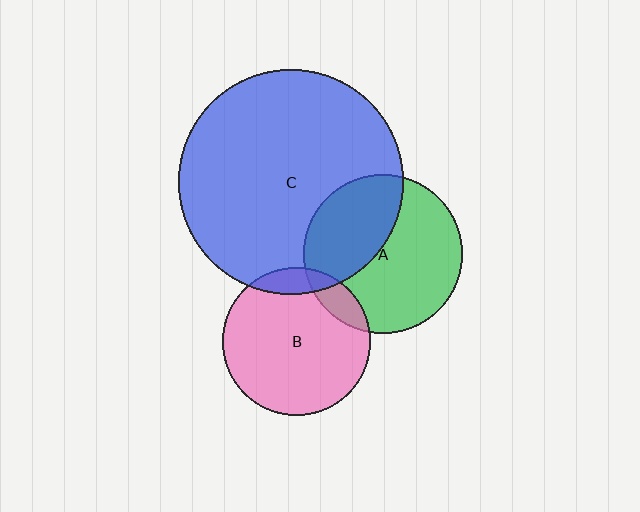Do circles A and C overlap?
Yes.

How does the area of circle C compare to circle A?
Approximately 2.0 times.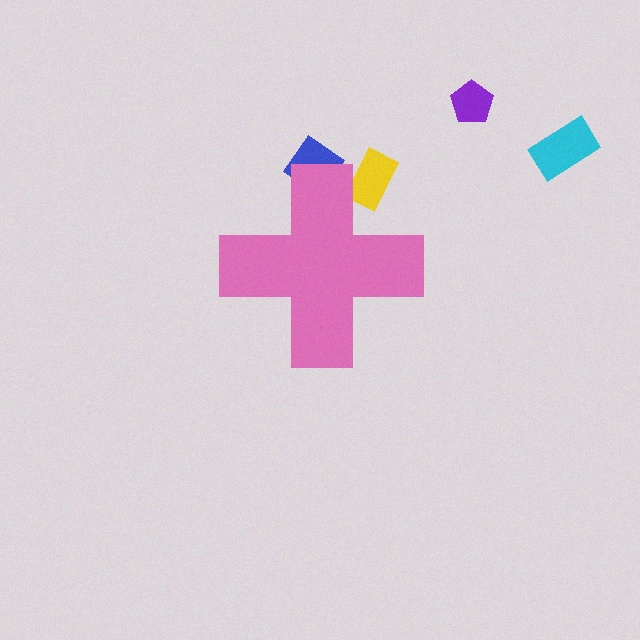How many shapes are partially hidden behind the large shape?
2 shapes are partially hidden.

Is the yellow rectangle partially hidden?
Yes, the yellow rectangle is partially hidden behind the pink cross.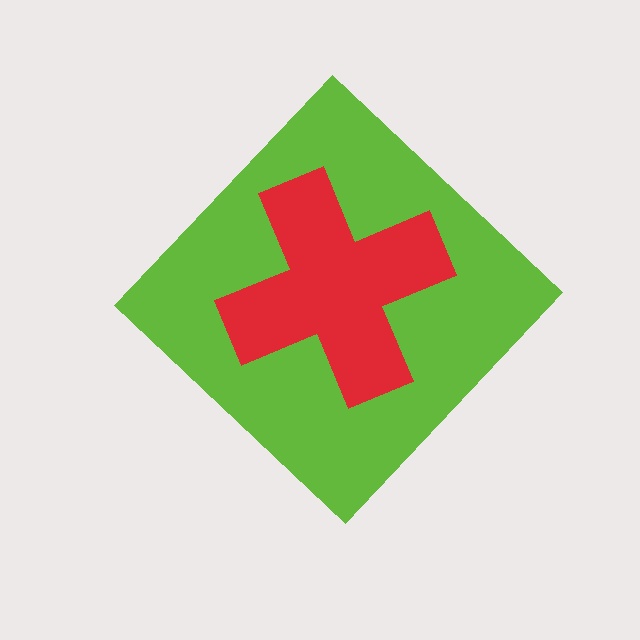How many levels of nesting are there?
2.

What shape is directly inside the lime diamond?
The red cross.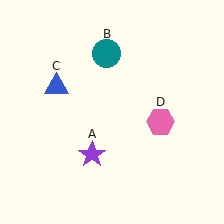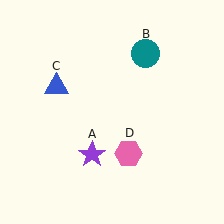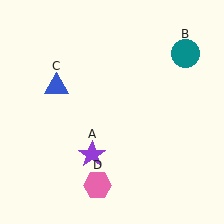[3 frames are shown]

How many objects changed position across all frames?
2 objects changed position: teal circle (object B), pink hexagon (object D).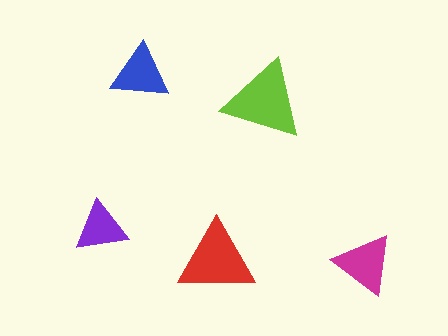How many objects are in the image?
There are 5 objects in the image.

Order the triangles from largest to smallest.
the lime one, the red one, the magenta one, the blue one, the purple one.